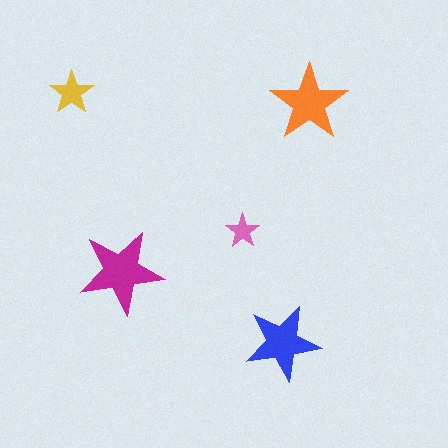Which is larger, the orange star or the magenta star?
The magenta one.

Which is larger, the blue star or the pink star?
The blue one.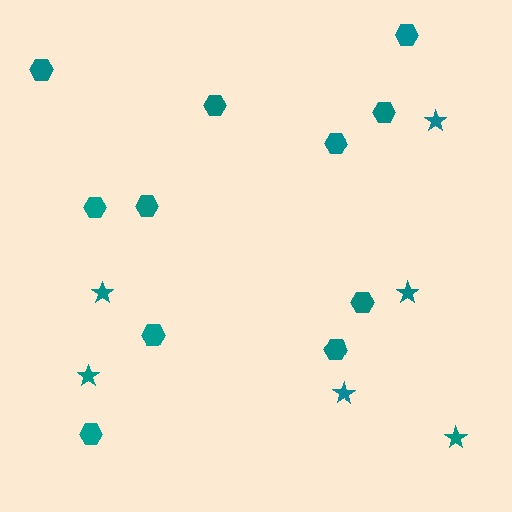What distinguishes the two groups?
There are 2 groups: one group of stars (6) and one group of hexagons (11).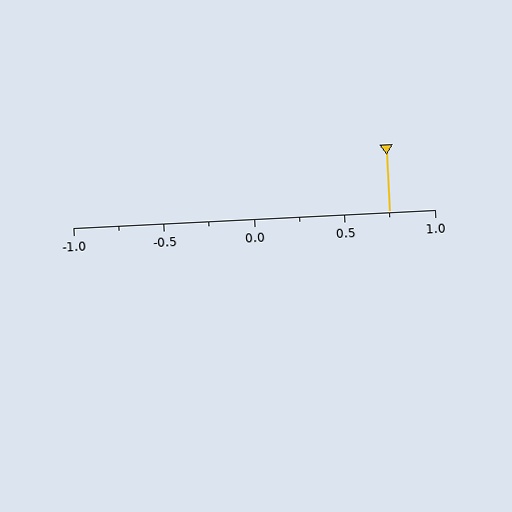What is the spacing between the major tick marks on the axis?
The major ticks are spaced 0.5 apart.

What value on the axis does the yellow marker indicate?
The marker indicates approximately 0.75.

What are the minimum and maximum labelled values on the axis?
The axis runs from -1.0 to 1.0.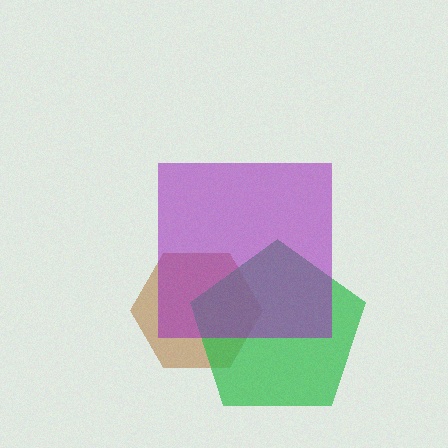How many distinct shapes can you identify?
There are 3 distinct shapes: a brown hexagon, a green pentagon, a purple square.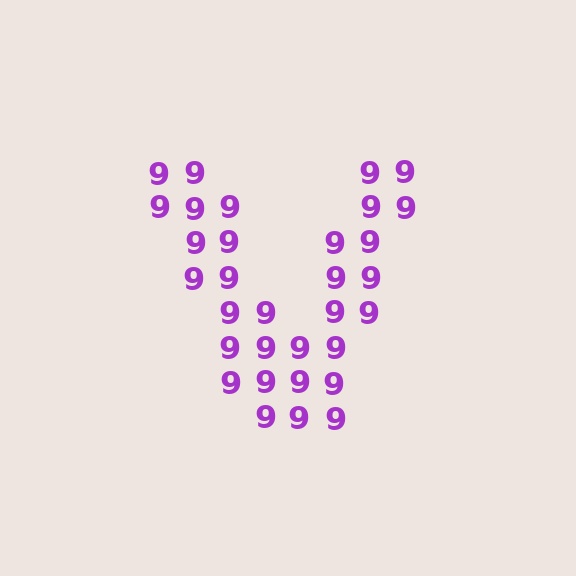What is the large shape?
The large shape is the letter V.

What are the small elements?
The small elements are digit 9's.